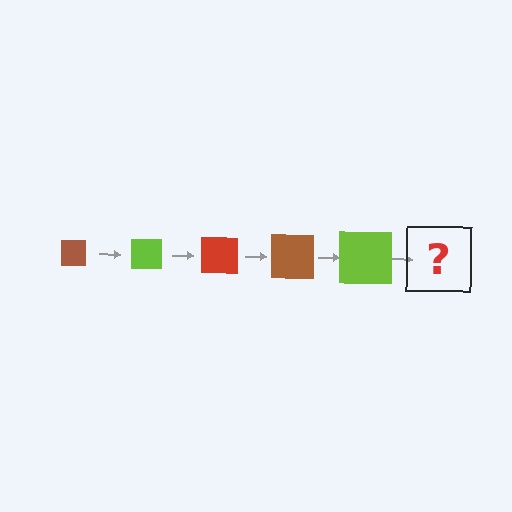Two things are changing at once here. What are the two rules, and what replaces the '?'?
The two rules are that the square grows larger each step and the color cycles through brown, lime, and red. The '?' should be a red square, larger than the previous one.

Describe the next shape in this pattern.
It should be a red square, larger than the previous one.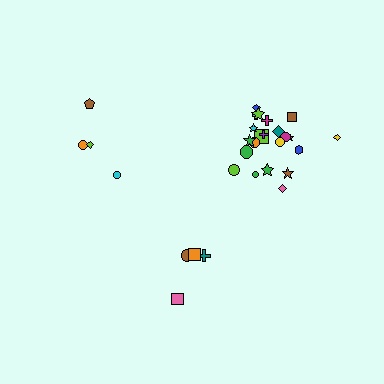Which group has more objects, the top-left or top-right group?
The top-right group.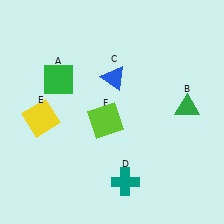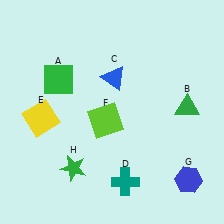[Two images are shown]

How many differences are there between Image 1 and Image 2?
There are 2 differences between the two images.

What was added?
A blue hexagon (G), a green star (H) were added in Image 2.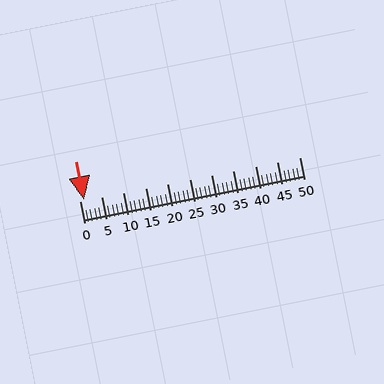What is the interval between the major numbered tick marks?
The major tick marks are spaced 5 units apart.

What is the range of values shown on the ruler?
The ruler shows values from 0 to 50.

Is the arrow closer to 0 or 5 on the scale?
The arrow is closer to 0.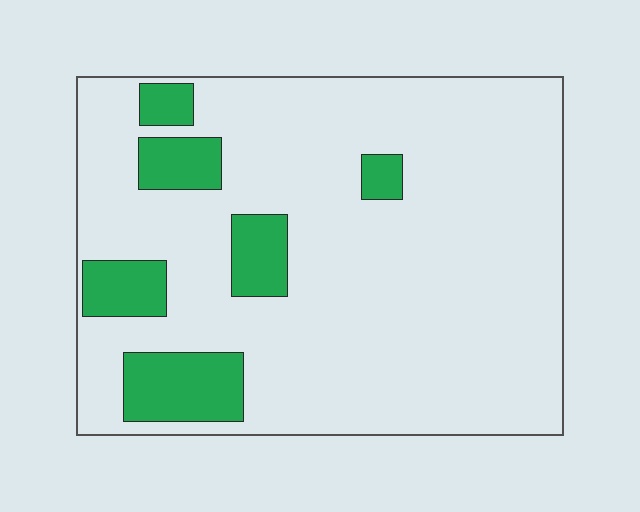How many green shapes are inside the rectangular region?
6.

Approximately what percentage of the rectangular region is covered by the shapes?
Approximately 15%.